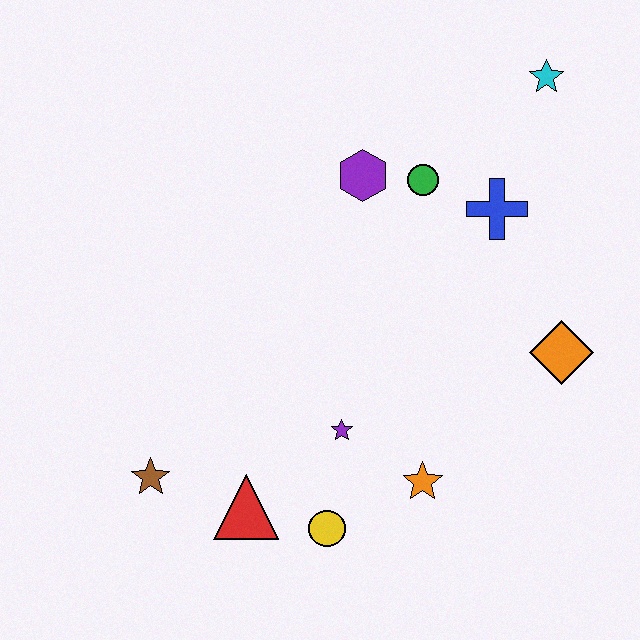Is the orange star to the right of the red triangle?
Yes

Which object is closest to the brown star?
The red triangle is closest to the brown star.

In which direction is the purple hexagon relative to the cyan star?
The purple hexagon is to the left of the cyan star.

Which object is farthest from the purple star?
The cyan star is farthest from the purple star.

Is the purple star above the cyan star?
No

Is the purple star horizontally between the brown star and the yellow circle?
No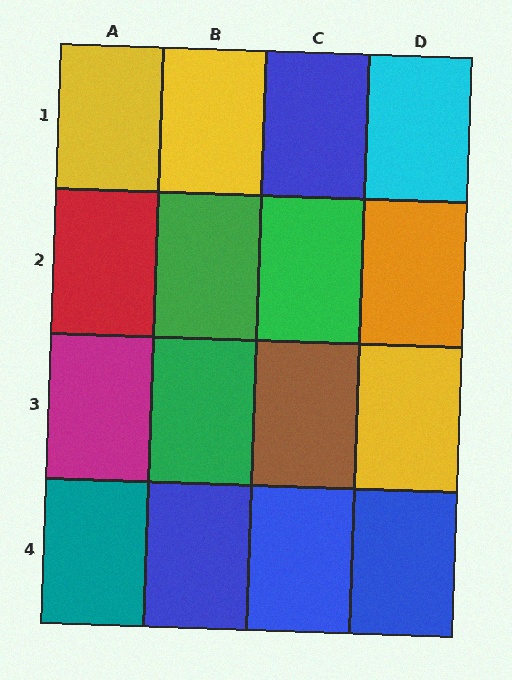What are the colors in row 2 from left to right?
Red, green, green, orange.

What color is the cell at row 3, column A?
Magenta.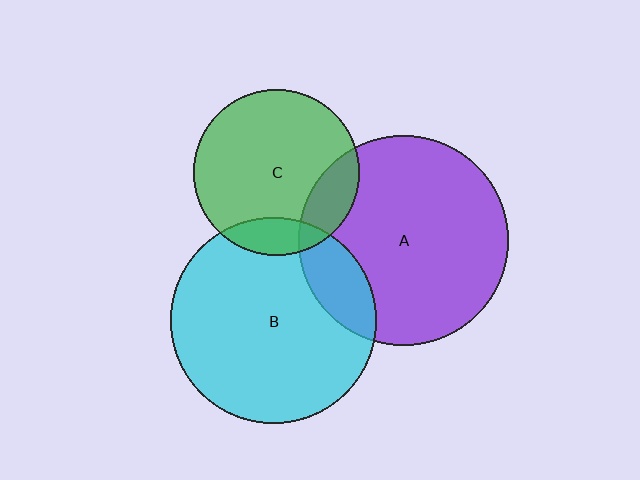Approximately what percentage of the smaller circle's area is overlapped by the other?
Approximately 15%.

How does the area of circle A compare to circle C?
Approximately 1.6 times.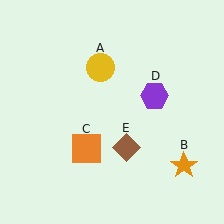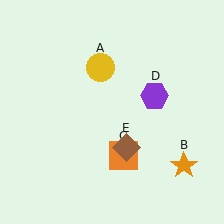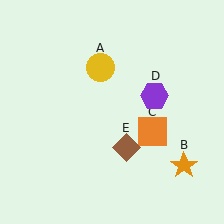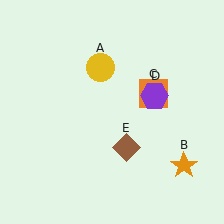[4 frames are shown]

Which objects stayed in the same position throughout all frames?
Yellow circle (object A) and orange star (object B) and purple hexagon (object D) and brown diamond (object E) remained stationary.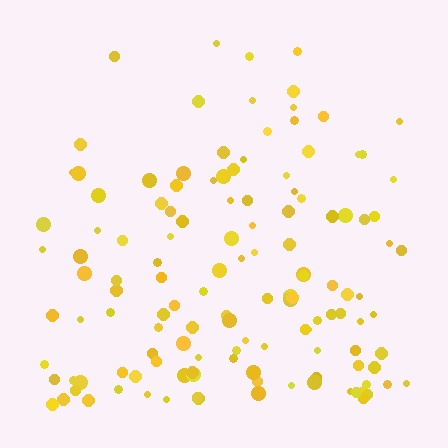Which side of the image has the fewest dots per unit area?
The top.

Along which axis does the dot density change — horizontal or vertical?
Vertical.